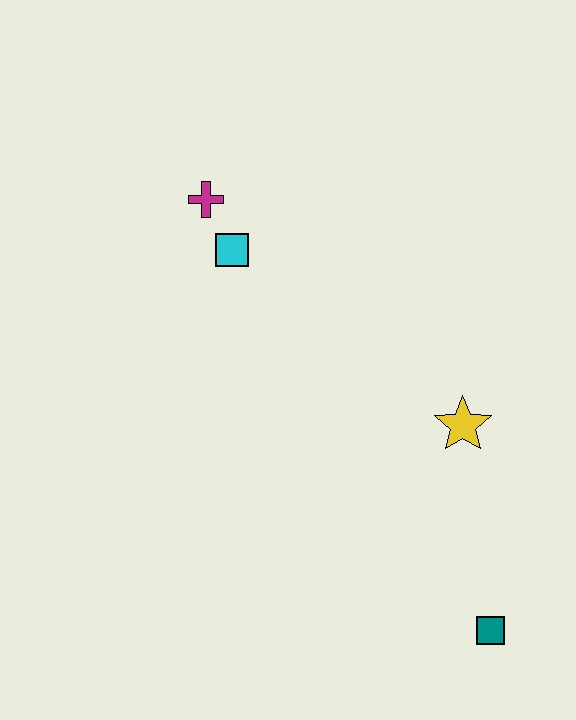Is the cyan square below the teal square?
No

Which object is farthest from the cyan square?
The teal square is farthest from the cyan square.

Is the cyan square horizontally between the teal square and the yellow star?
No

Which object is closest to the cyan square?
The magenta cross is closest to the cyan square.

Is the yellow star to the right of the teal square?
No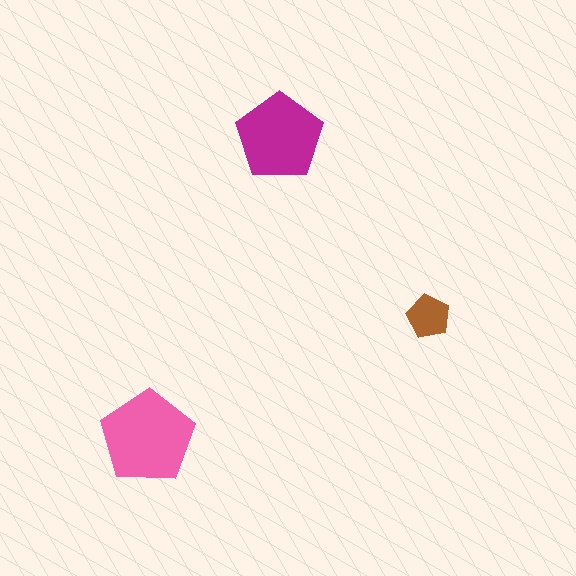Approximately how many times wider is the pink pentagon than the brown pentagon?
About 2 times wider.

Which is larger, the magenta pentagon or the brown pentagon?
The magenta one.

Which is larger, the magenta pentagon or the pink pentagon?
The pink one.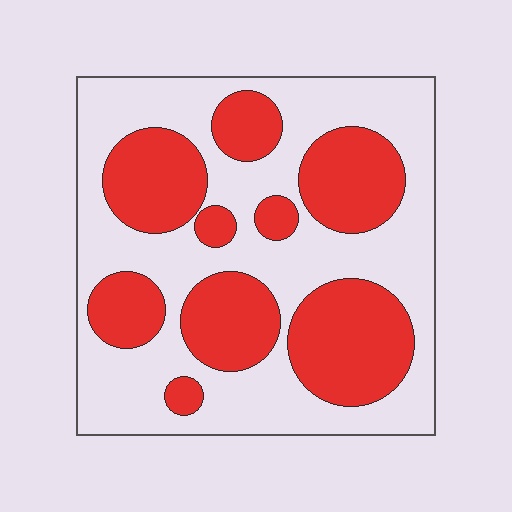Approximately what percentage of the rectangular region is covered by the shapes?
Approximately 40%.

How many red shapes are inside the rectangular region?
9.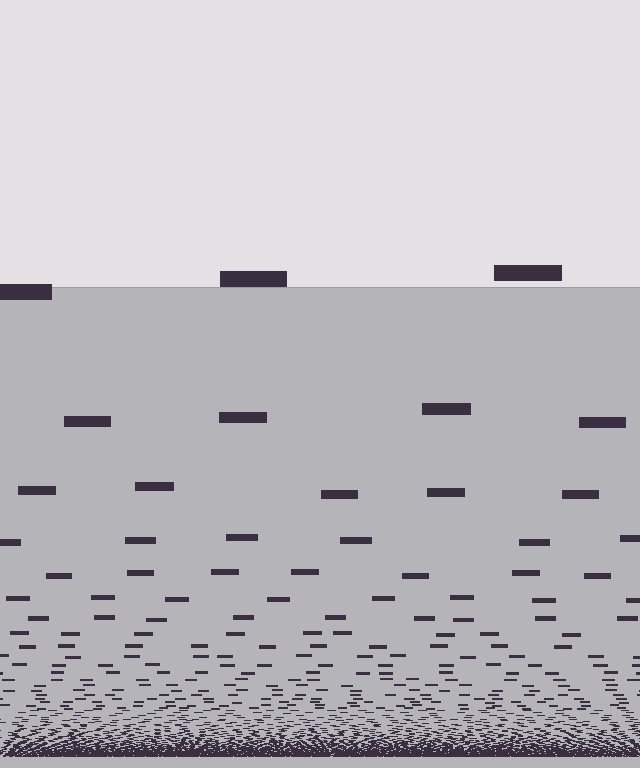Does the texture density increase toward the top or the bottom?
Density increases toward the bottom.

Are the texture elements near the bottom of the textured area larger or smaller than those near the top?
Smaller. The gradient is inverted — elements near the bottom are smaller and denser.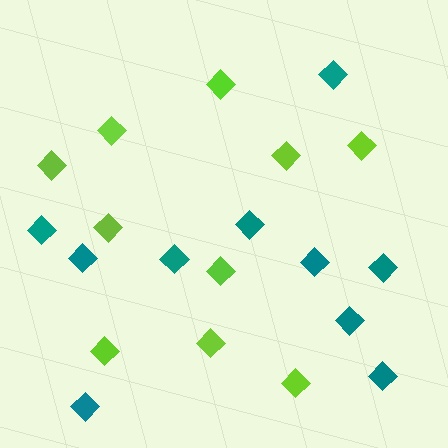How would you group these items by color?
There are 2 groups: one group of teal diamonds (10) and one group of lime diamonds (10).